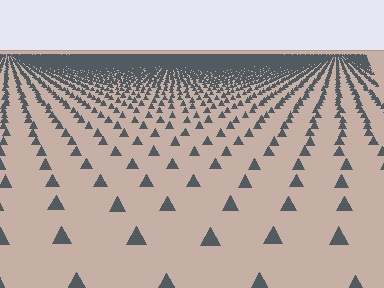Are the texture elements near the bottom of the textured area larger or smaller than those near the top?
Larger. Near the bottom, elements are closer to the viewer and appear at a bigger on-screen size.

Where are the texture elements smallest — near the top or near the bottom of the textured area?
Near the top.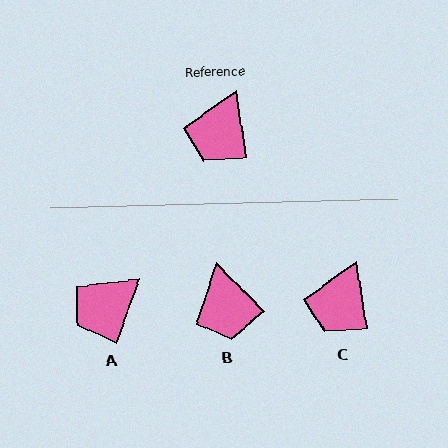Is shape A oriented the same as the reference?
No, it is off by about 30 degrees.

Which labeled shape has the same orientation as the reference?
C.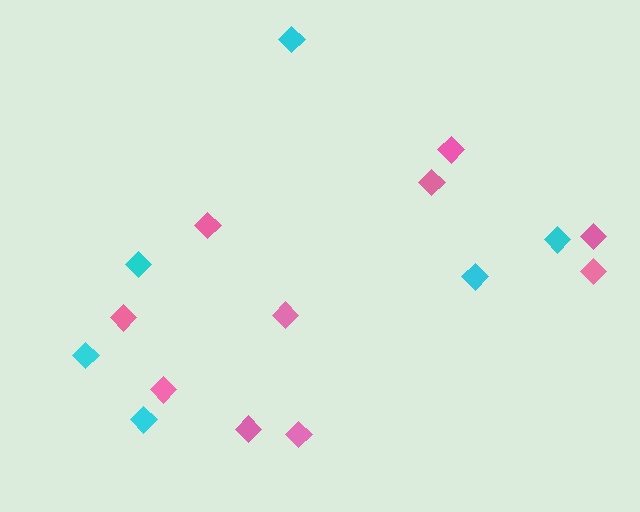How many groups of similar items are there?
There are 2 groups: one group of pink diamonds (10) and one group of cyan diamonds (6).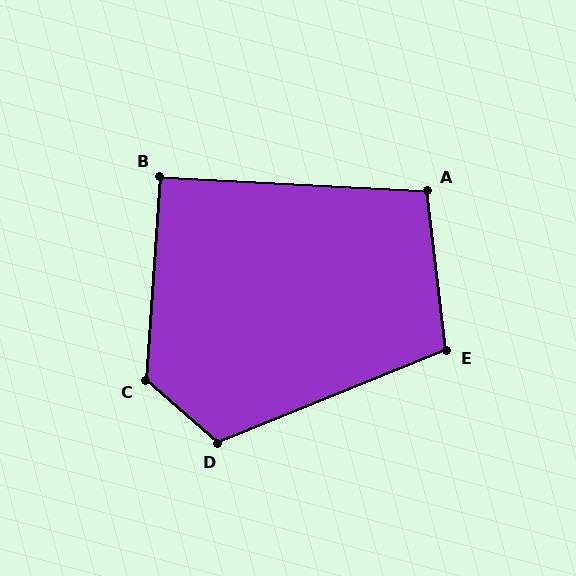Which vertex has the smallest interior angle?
B, at approximately 91 degrees.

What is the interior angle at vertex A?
Approximately 100 degrees (obtuse).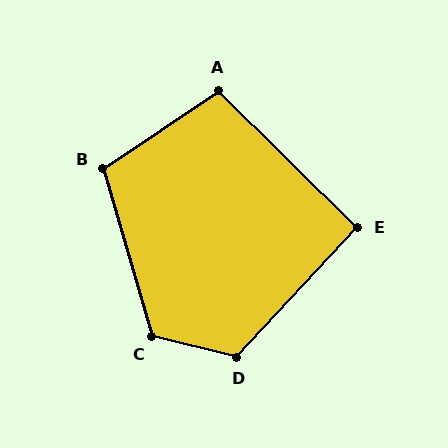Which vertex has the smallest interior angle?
E, at approximately 91 degrees.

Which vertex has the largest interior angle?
C, at approximately 120 degrees.